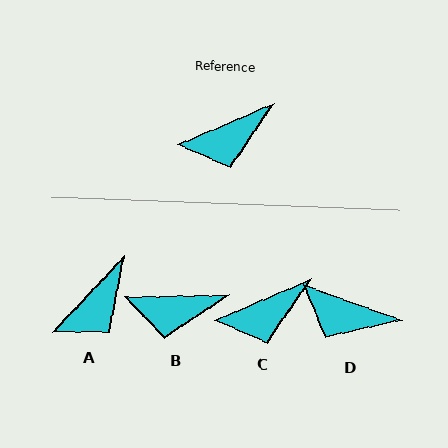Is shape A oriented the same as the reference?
No, it is off by about 23 degrees.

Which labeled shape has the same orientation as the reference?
C.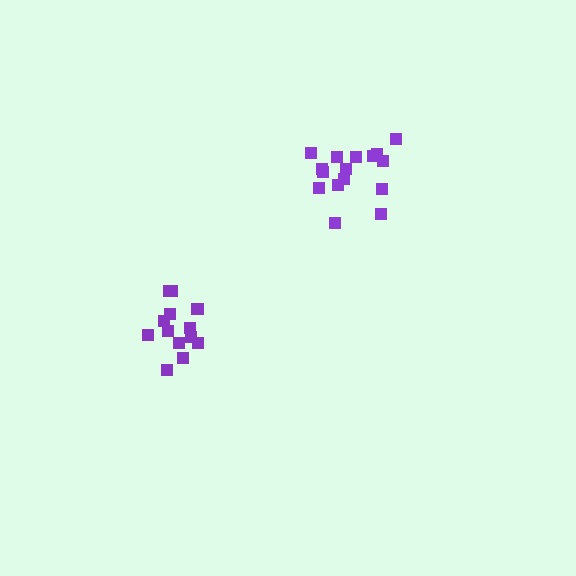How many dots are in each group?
Group 1: 13 dots, Group 2: 16 dots (29 total).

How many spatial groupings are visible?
There are 2 spatial groupings.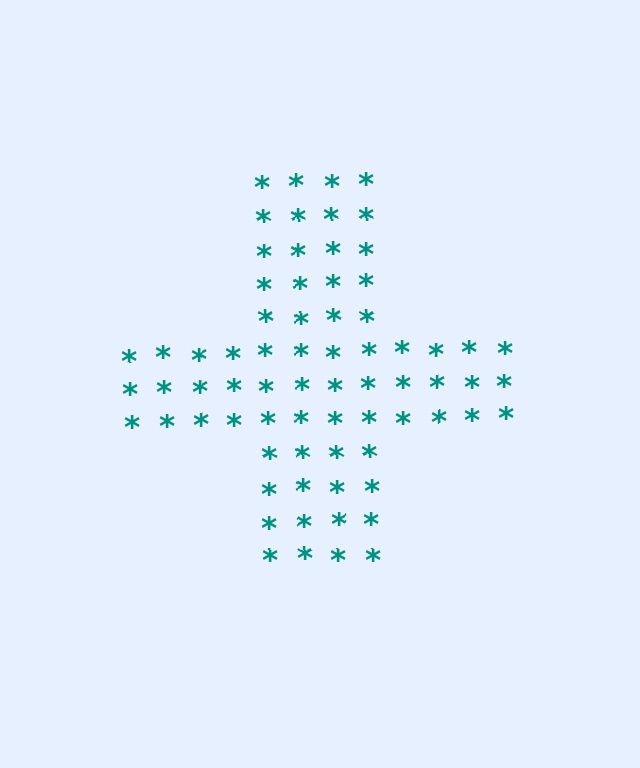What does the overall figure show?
The overall figure shows a cross.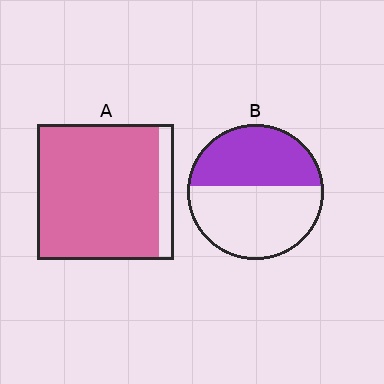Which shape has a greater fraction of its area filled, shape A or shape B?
Shape A.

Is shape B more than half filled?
No.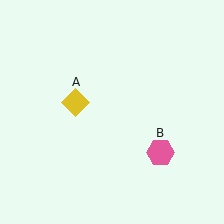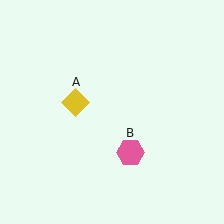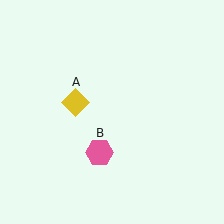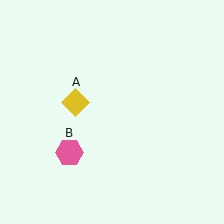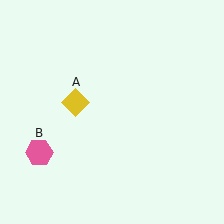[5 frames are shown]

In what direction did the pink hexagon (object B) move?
The pink hexagon (object B) moved left.